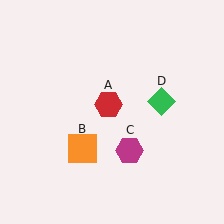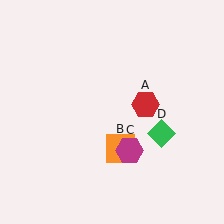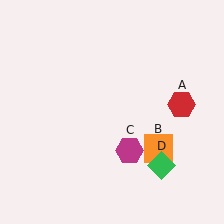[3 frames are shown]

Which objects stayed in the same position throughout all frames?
Magenta hexagon (object C) remained stationary.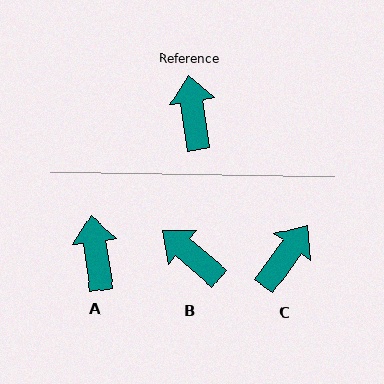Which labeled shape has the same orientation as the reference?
A.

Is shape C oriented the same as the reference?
No, it is off by about 44 degrees.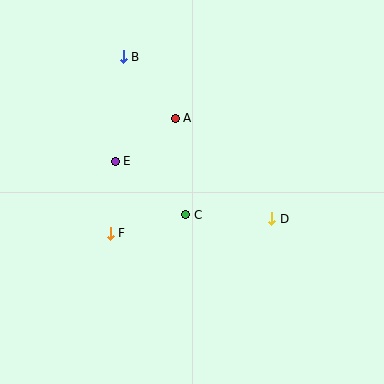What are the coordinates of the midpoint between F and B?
The midpoint between F and B is at (117, 145).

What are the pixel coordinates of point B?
Point B is at (123, 57).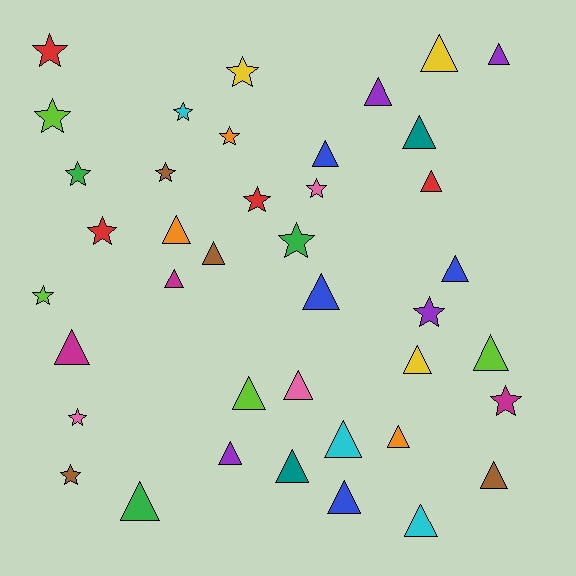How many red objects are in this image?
There are 4 red objects.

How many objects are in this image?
There are 40 objects.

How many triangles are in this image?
There are 24 triangles.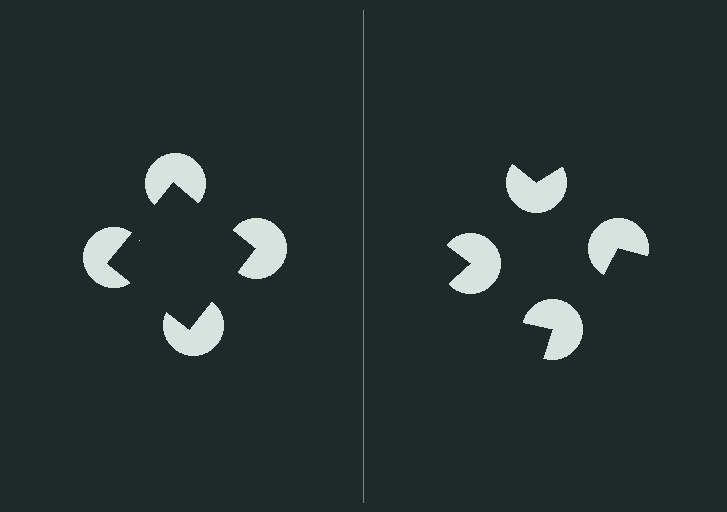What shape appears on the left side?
An illusory square.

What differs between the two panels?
The pac-man discs are positioned identically on both sides; only the wedge orientations differ. On the left they align to a square; on the right they are misaligned.